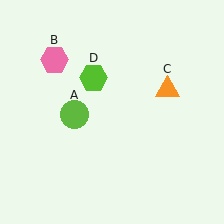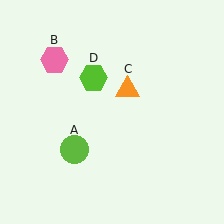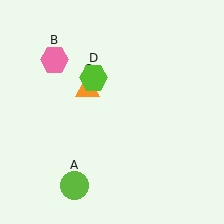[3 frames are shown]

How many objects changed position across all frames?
2 objects changed position: lime circle (object A), orange triangle (object C).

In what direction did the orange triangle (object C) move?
The orange triangle (object C) moved left.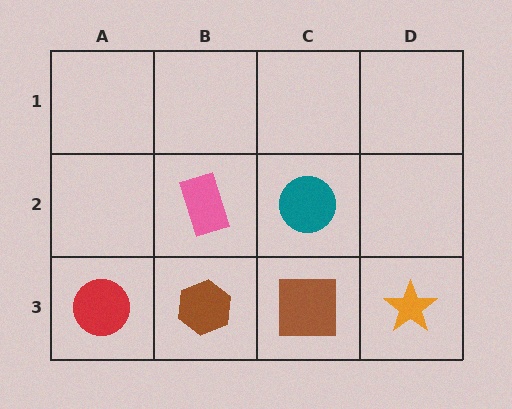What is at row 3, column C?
A brown square.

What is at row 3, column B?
A brown hexagon.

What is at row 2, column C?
A teal circle.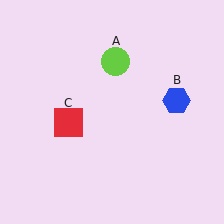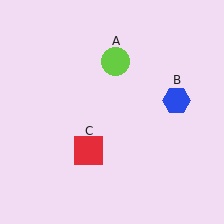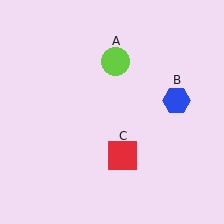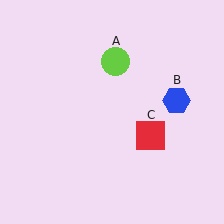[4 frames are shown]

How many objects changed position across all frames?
1 object changed position: red square (object C).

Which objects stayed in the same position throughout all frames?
Lime circle (object A) and blue hexagon (object B) remained stationary.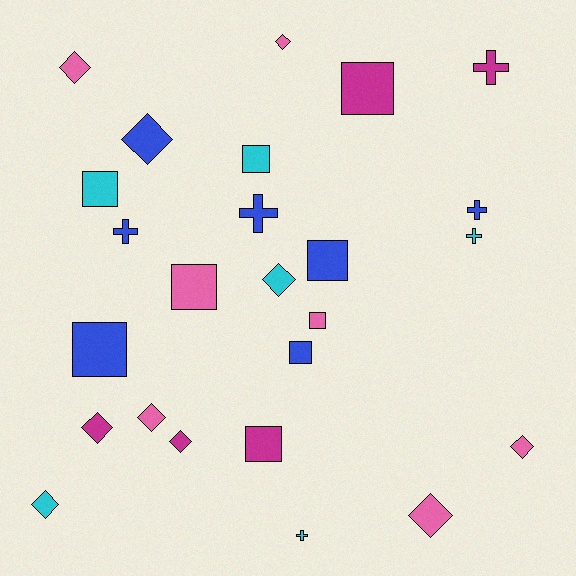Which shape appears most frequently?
Diamond, with 10 objects.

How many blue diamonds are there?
There is 1 blue diamond.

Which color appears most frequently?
Blue, with 7 objects.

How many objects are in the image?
There are 25 objects.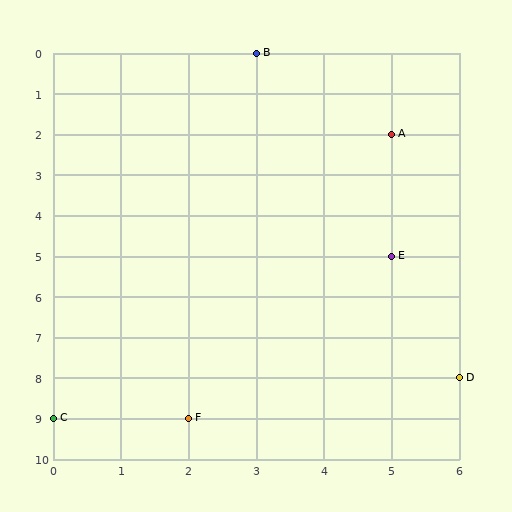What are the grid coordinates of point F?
Point F is at grid coordinates (2, 9).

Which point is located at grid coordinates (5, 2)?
Point A is at (5, 2).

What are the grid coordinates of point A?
Point A is at grid coordinates (5, 2).